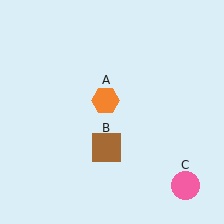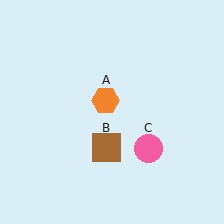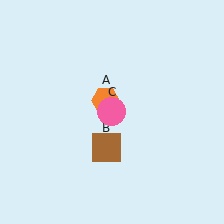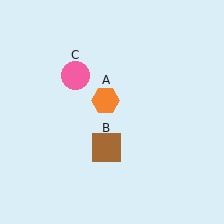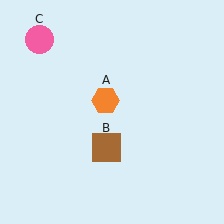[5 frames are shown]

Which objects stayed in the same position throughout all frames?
Orange hexagon (object A) and brown square (object B) remained stationary.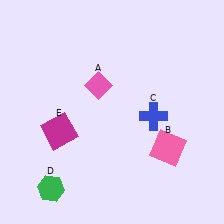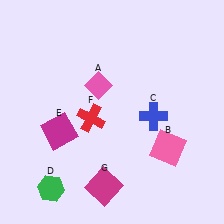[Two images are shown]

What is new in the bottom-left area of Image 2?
A red cross (F) was added in the bottom-left area of Image 2.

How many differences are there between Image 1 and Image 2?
There are 2 differences between the two images.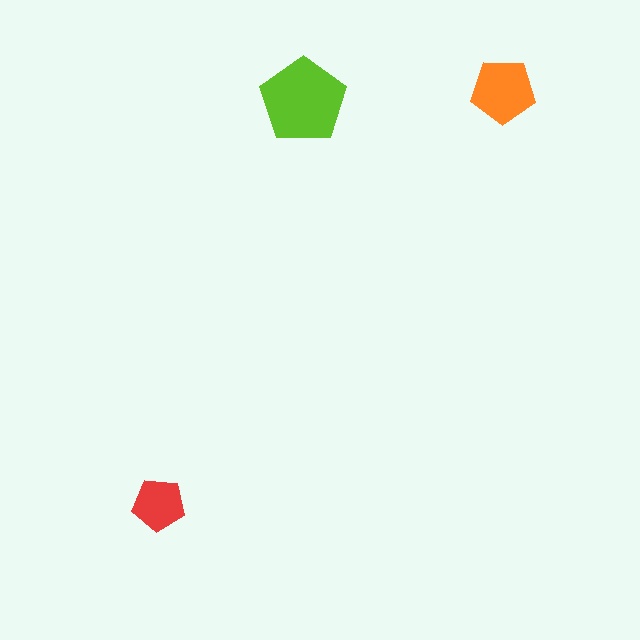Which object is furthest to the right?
The orange pentagon is rightmost.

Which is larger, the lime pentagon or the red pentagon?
The lime one.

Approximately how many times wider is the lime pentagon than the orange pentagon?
About 1.5 times wider.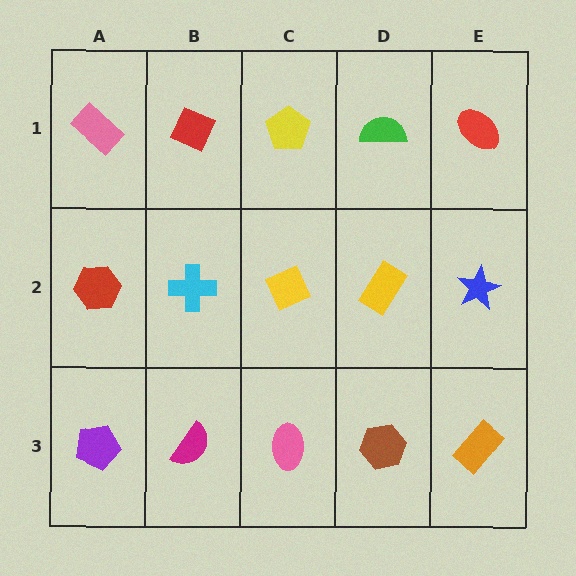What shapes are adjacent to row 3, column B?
A cyan cross (row 2, column B), a purple pentagon (row 3, column A), a pink ellipse (row 3, column C).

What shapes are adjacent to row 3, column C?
A yellow diamond (row 2, column C), a magenta semicircle (row 3, column B), a brown hexagon (row 3, column D).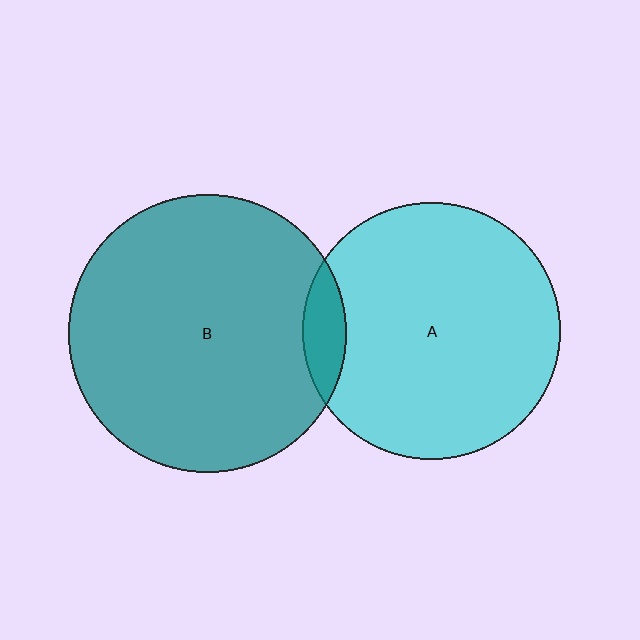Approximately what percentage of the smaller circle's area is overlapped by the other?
Approximately 10%.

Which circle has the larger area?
Circle B (teal).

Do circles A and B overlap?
Yes.